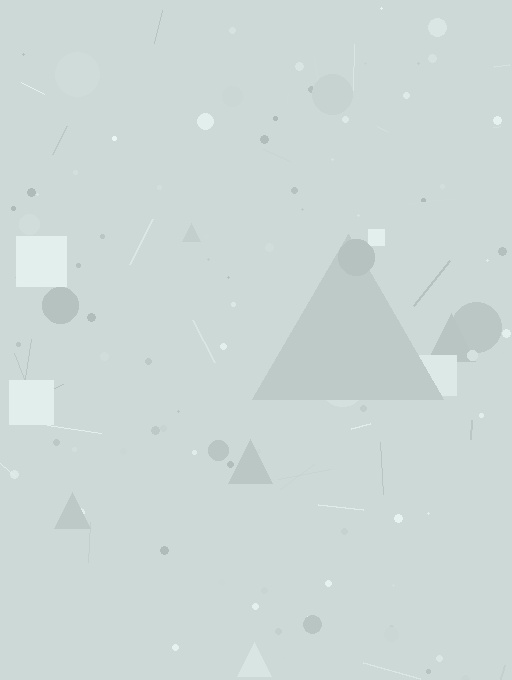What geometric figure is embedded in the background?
A triangle is embedded in the background.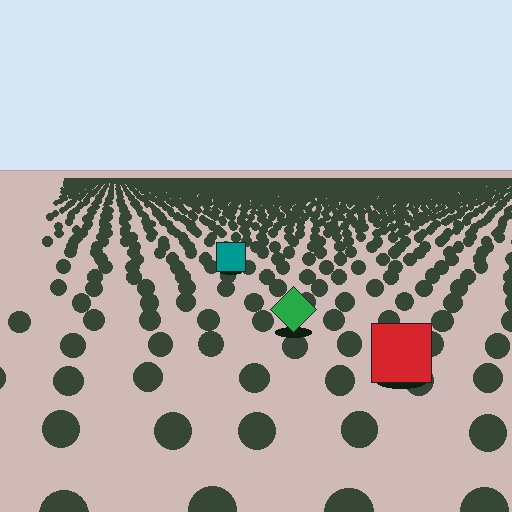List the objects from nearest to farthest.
From nearest to farthest: the red square, the green diamond, the teal square.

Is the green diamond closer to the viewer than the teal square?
Yes. The green diamond is closer — you can tell from the texture gradient: the ground texture is coarser near it.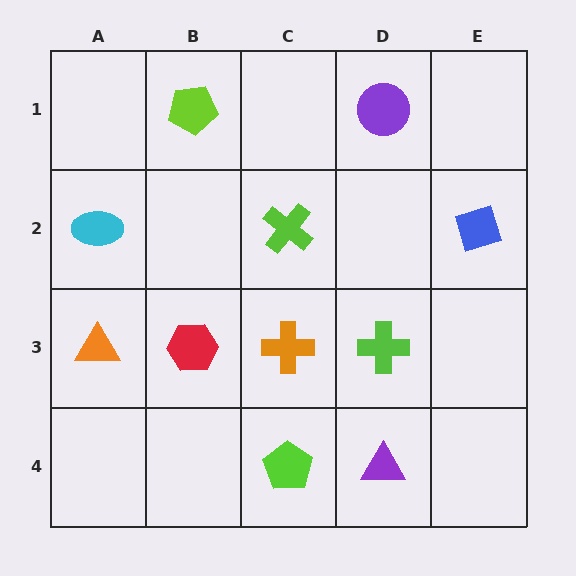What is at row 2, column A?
A cyan ellipse.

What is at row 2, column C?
A lime cross.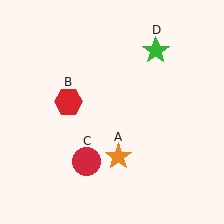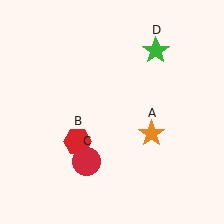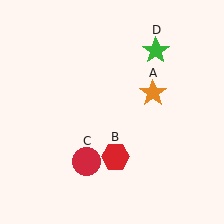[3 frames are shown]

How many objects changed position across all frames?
2 objects changed position: orange star (object A), red hexagon (object B).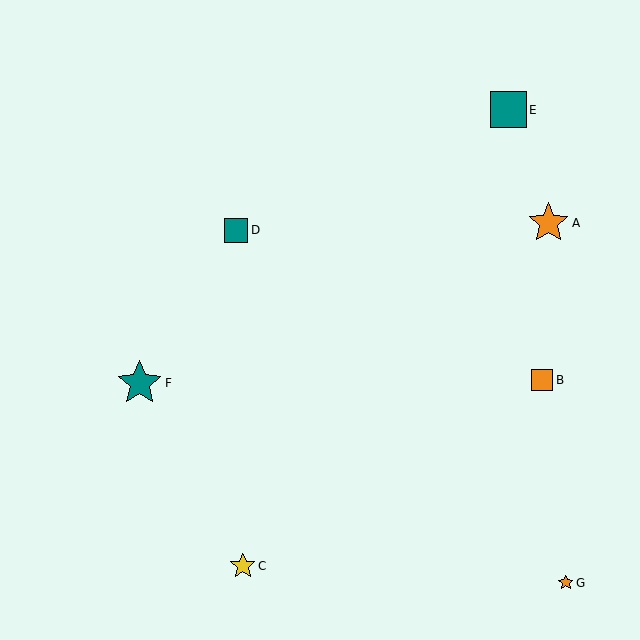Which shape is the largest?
The teal star (labeled F) is the largest.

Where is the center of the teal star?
The center of the teal star is at (140, 383).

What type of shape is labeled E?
Shape E is a teal square.